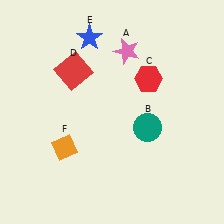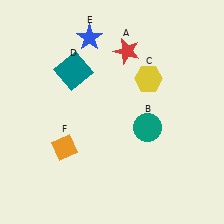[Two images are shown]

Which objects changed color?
A changed from pink to red. C changed from red to yellow. D changed from red to teal.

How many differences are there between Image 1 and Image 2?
There are 3 differences between the two images.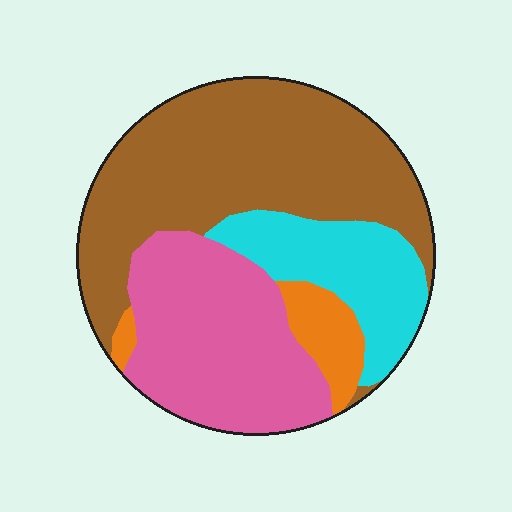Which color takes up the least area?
Orange, at roughly 5%.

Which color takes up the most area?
Brown, at roughly 45%.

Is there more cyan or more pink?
Pink.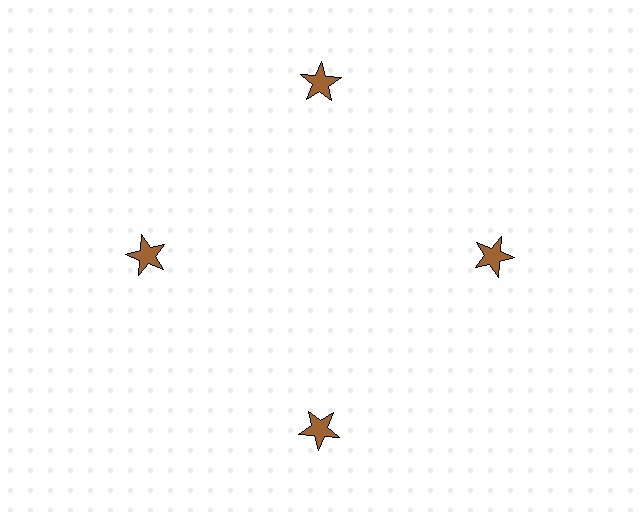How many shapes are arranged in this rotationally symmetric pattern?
There are 4 shapes, arranged in 4 groups of 1.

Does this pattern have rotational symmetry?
Yes, this pattern has 4-fold rotational symmetry. It looks the same after rotating 90 degrees around the center.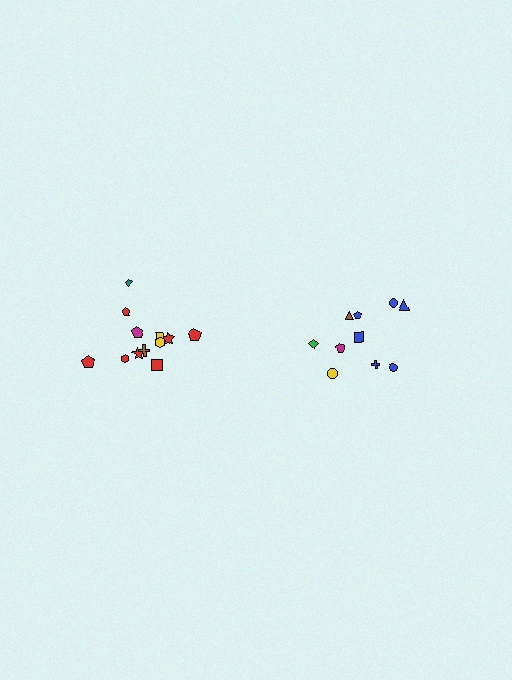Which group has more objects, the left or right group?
The left group.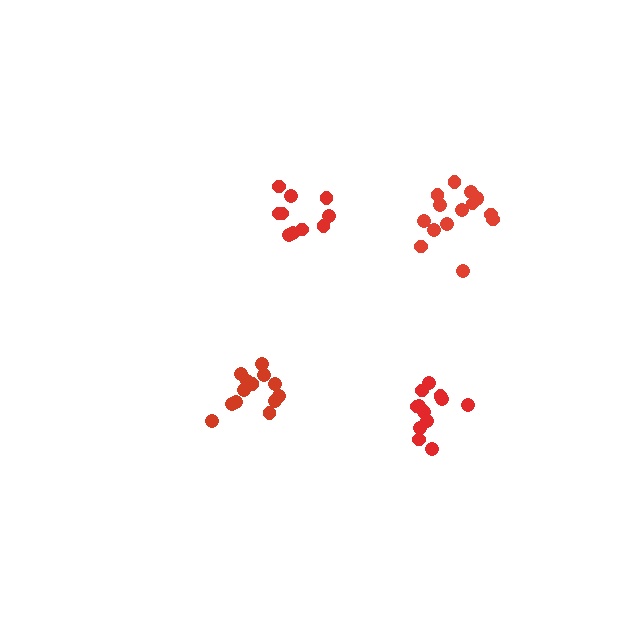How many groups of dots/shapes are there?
There are 4 groups.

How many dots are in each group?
Group 1: 15 dots, Group 2: 13 dots, Group 3: 10 dots, Group 4: 13 dots (51 total).